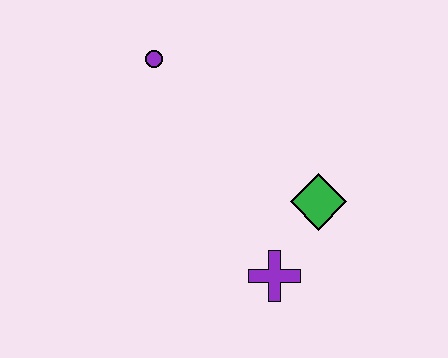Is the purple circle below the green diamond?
No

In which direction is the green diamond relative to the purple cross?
The green diamond is above the purple cross.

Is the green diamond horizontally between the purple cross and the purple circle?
No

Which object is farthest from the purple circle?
The purple cross is farthest from the purple circle.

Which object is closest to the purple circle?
The green diamond is closest to the purple circle.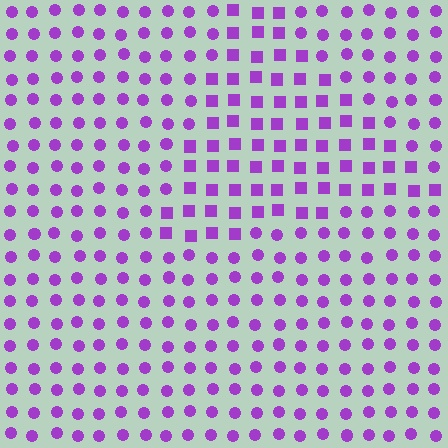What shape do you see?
I see a triangle.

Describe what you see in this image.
The image is filled with small purple elements arranged in a uniform grid. A triangle-shaped region contains squares, while the surrounding area contains circles. The boundary is defined purely by the change in element shape.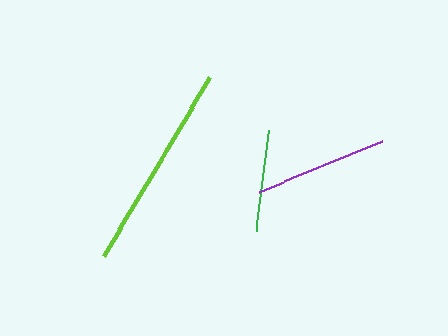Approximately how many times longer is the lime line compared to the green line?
The lime line is approximately 2.0 times the length of the green line.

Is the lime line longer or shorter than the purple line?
The lime line is longer than the purple line.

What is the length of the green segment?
The green segment is approximately 102 pixels long.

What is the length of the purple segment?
The purple segment is approximately 132 pixels long.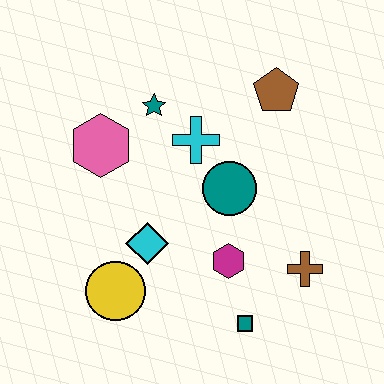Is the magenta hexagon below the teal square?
No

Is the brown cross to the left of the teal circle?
No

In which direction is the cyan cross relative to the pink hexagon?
The cyan cross is to the right of the pink hexagon.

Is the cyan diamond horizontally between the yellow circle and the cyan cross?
Yes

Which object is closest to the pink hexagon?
The teal star is closest to the pink hexagon.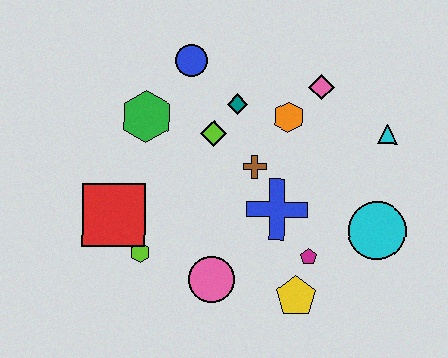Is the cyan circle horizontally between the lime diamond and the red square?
No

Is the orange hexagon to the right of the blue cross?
Yes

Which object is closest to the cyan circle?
The magenta pentagon is closest to the cyan circle.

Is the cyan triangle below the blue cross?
No